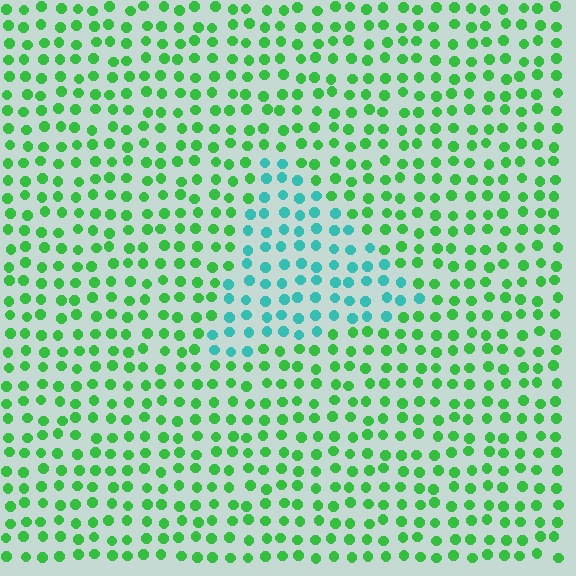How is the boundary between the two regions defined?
The boundary is defined purely by a slight shift in hue (about 50 degrees). Spacing, size, and orientation are identical on both sides.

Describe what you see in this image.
The image is filled with small green elements in a uniform arrangement. A triangle-shaped region is visible where the elements are tinted to a slightly different hue, forming a subtle color boundary.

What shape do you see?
I see a triangle.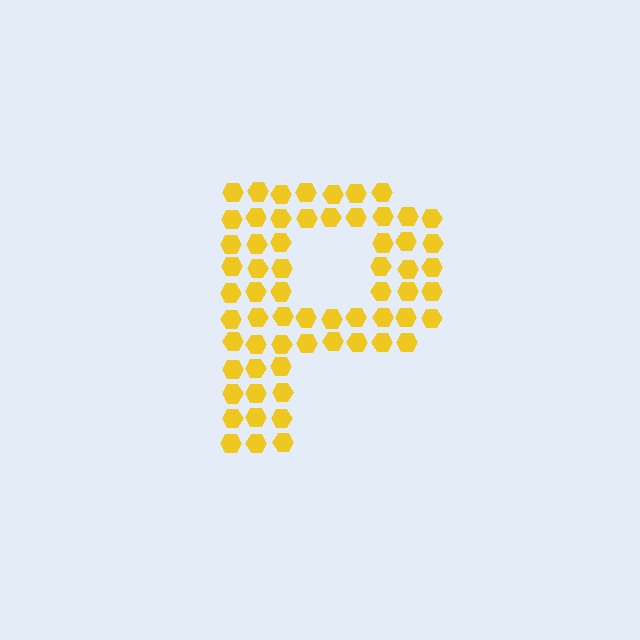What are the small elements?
The small elements are hexagons.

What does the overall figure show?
The overall figure shows the letter P.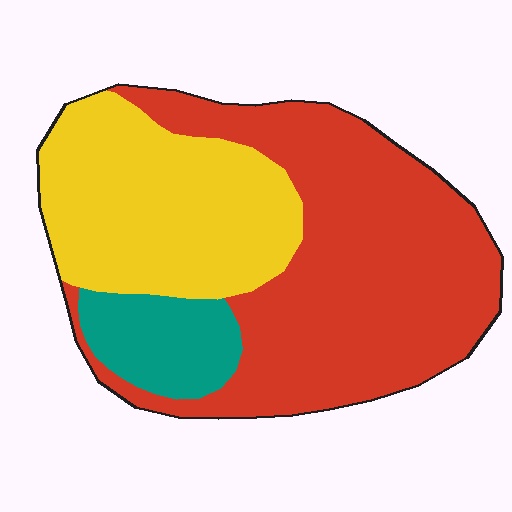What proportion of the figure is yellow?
Yellow takes up about one third (1/3) of the figure.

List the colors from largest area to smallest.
From largest to smallest: red, yellow, teal.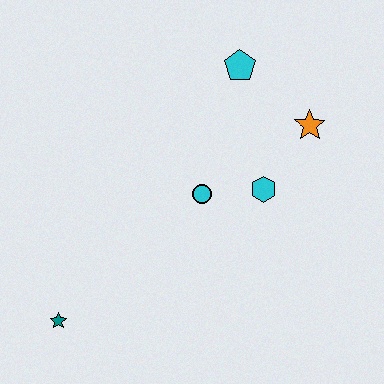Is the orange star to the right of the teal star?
Yes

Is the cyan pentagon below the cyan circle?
No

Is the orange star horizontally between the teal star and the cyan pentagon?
No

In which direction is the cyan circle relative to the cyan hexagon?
The cyan circle is to the left of the cyan hexagon.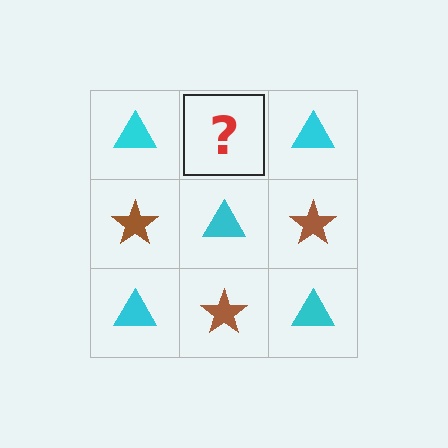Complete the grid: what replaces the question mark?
The question mark should be replaced with a brown star.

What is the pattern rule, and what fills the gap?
The rule is that it alternates cyan triangle and brown star in a checkerboard pattern. The gap should be filled with a brown star.